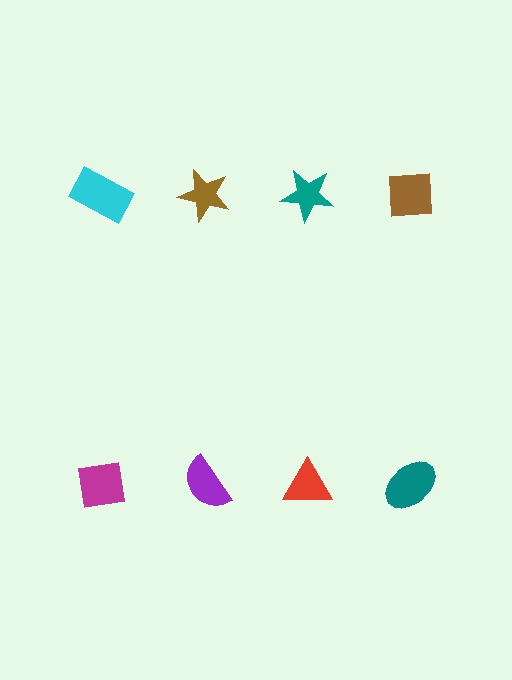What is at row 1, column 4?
A brown square.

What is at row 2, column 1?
A magenta square.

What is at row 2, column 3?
A red triangle.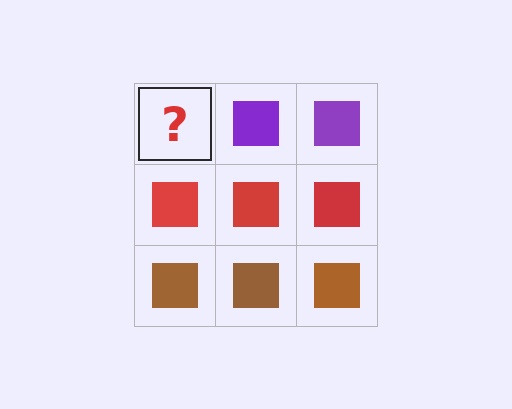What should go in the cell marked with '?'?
The missing cell should contain a purple square.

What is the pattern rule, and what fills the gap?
The rule is that each row has a consistent color. The gap should be filled with a purple square.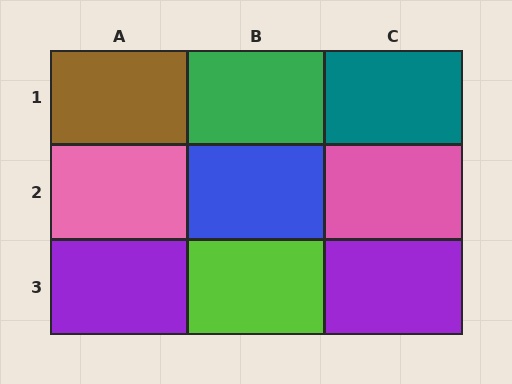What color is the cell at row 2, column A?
Pink.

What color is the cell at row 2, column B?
Blue.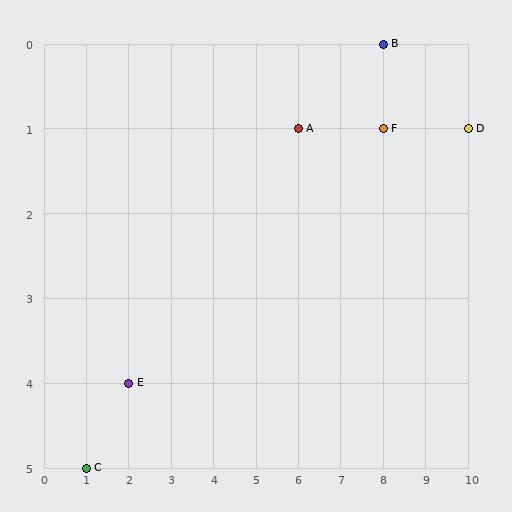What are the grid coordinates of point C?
Point C is at grid coordinates (1, 5).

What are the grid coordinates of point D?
Point D is at grid coordinates (10, 1).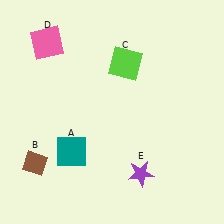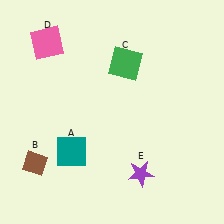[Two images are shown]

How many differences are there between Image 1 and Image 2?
There is 1 difference between the two images.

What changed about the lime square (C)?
In Image 1, C is lime. In Image 2, it changed to green.